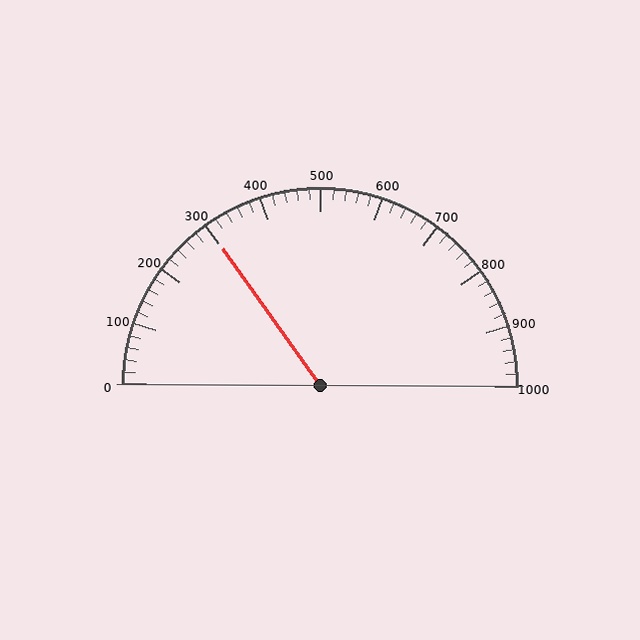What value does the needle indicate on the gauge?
The needle indicates approximately 300.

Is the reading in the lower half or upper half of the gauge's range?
The reading is in the lower half of the range (0 to 1000).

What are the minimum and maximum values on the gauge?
The gauge ranges from 0 to 1000.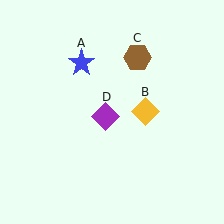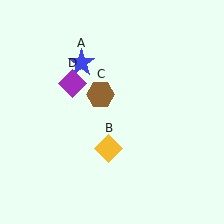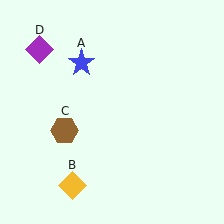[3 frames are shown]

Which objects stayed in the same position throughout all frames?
Blue star (object A) remained stationary.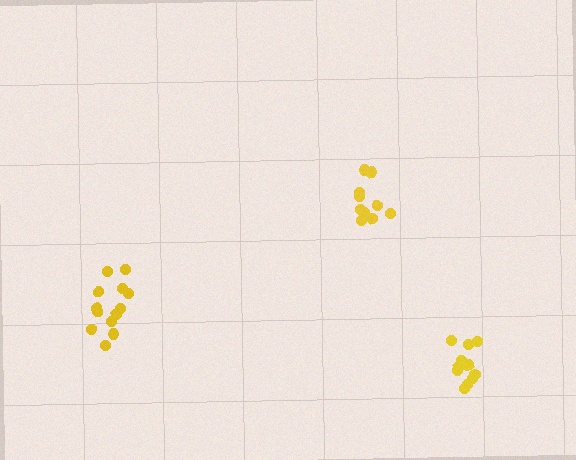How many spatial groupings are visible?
There are 3 spatial groupings.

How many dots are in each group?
Group 1: 13 dots, Group 2: 10 dots, Group 3: 12 dots (35 total).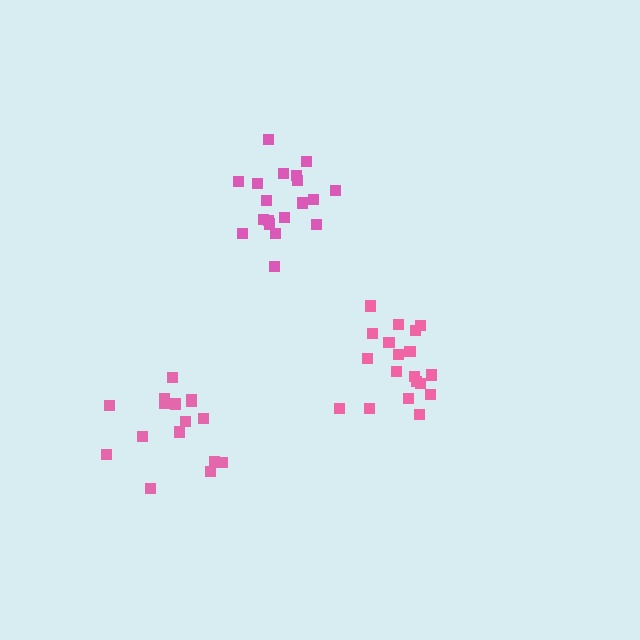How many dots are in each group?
Group 1: 19 dots, Group 2: 19 dots, Group 3: 16 dots (54 total).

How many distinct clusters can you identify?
There are 3 distinct clusters.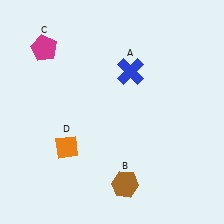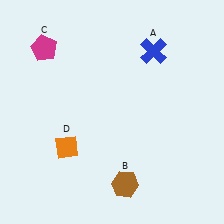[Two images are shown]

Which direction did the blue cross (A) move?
The blue cross (A) moved right.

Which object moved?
The blue cross (A) moved right.